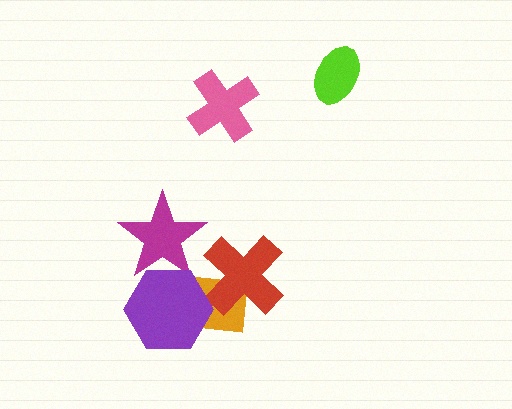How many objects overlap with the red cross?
1 object overlaps with the red cross.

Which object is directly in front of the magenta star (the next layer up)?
The orange rectangle is directly in front of the magenta star.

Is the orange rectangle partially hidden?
Yes, it is partially covered by another shape.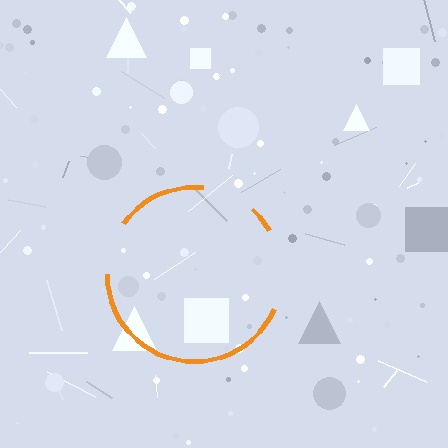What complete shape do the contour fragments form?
The contour fragments form a circle.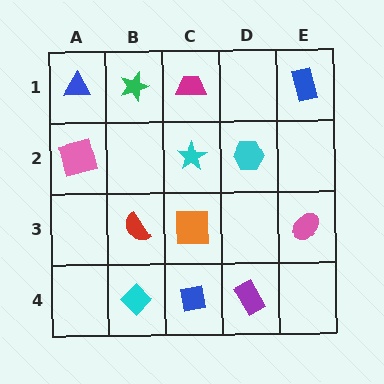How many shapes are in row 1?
4 shapes.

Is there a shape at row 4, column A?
No, that cell is empty.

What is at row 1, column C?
A magenta trapezoid.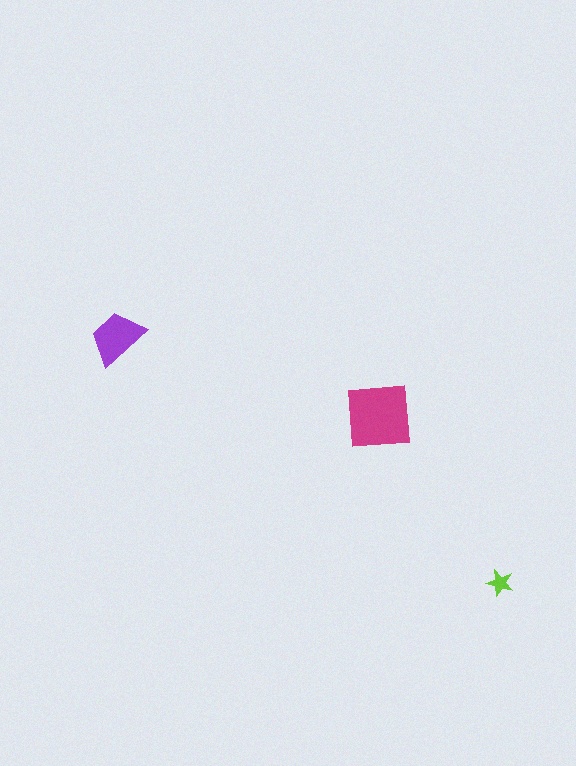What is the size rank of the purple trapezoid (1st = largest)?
2nd.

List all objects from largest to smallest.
The magenta square, the purple trapezoid, the lime star.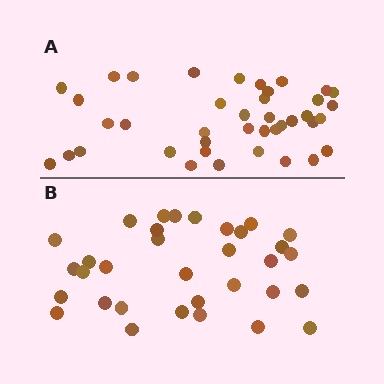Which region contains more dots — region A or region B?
Region A (the top region) has more dots.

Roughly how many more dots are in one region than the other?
Region A has roughly 8 or so more dots than region B.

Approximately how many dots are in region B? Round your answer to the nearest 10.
About 30 dots. (The exact count is 33, which rounds to 30.)